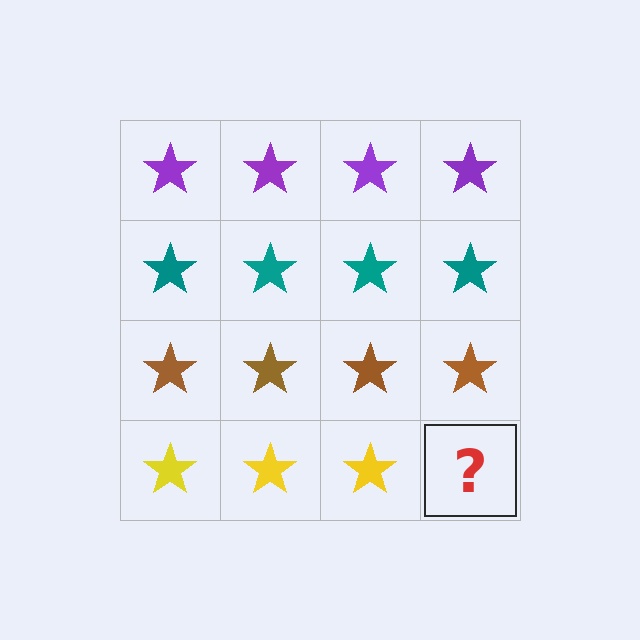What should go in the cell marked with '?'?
The missing cell should contain a yellow star.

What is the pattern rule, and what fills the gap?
The rule is that each row has a consistent color. The gap should be filled with a yellow star.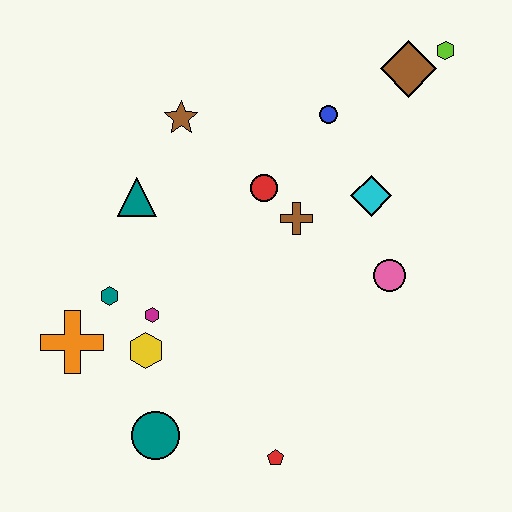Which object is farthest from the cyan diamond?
The orange cross is farthest from the cyan diamond.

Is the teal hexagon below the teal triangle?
Yes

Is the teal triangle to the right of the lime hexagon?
No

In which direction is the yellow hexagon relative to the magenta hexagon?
The yellow hexagon is below the magenta hexagon.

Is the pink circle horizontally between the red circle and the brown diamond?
Yes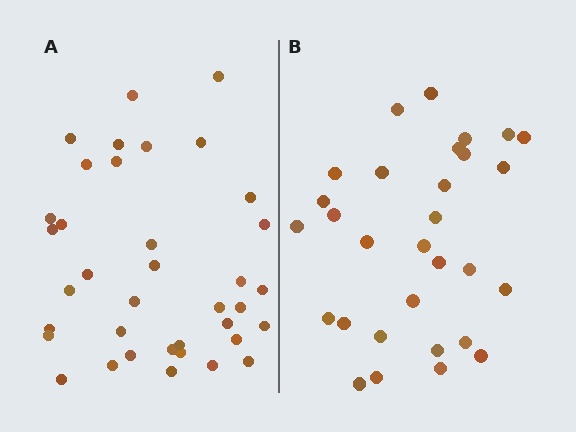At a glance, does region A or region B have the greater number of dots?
Region A (the left region) has more dots.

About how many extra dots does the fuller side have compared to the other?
Region A has roughly 8 or so more dots than region B.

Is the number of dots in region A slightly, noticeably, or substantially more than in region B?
Region A has only slightly more — the two regions are fairly close. The ratio is roughly 1.2 to 1.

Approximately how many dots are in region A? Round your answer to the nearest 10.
About 40 dots. (The exact count is 37, which rounds to 40.)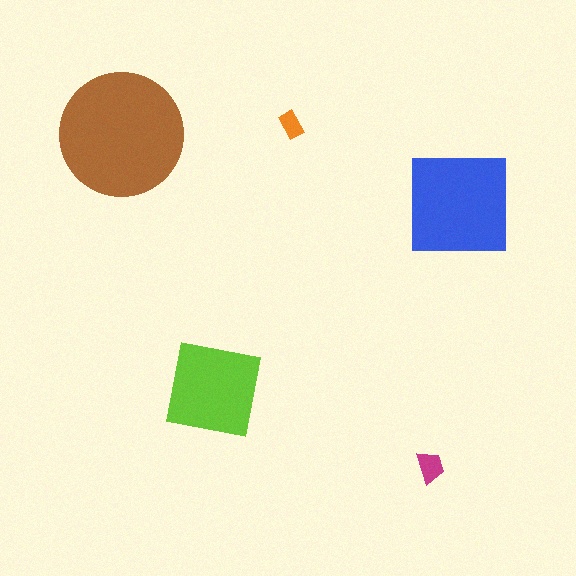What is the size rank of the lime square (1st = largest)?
3rd.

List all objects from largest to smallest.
The brown circle, the blue square, the lime square, the magenta trapezoid, the orange rectangle.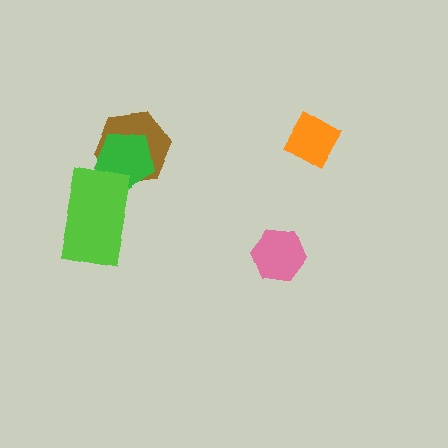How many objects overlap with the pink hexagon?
0 objects overlap with the pink hexagon.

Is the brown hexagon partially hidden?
Yes, it is partially covered by another shape.